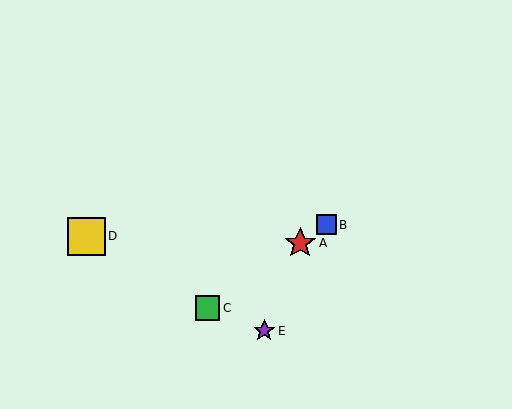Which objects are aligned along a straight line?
Objects A, B, C are aligned along a straight line.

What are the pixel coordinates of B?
Object B is at (326, 225).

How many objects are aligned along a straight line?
3 objects (A, B, C) are aligned along a straight line.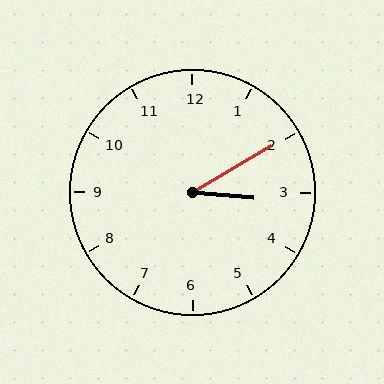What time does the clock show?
3:10.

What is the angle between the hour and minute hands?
Approximately 35 degrees.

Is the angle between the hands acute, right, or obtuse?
It is acute.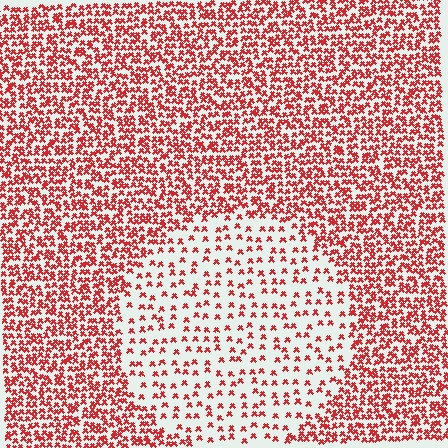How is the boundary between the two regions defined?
The boundary is defined by a change in element density (approximately 2.5x ratio). All elements are the same color, size, and shape.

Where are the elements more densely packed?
The elements are more densely packed outside the circle boundary.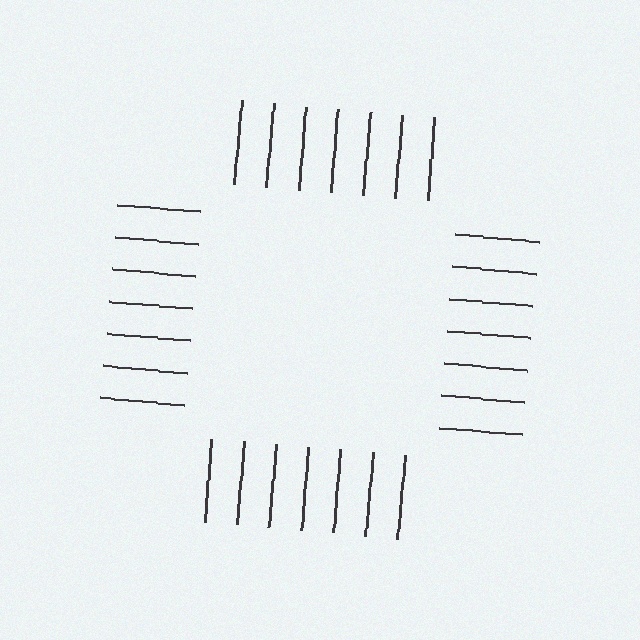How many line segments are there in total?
28 — 7 along each of the 4 edges.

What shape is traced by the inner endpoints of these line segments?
An illusory square — the line segments terminate on its edges but no continuous stroke is drawn.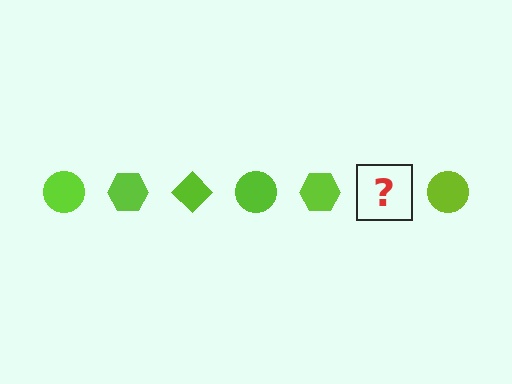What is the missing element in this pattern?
The missing element is a lime diamond.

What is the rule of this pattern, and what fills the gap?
The rule is that the pattern cycles through circle, hexagon, diamond shapes in lime. The gap should be filled with a lime diamond.